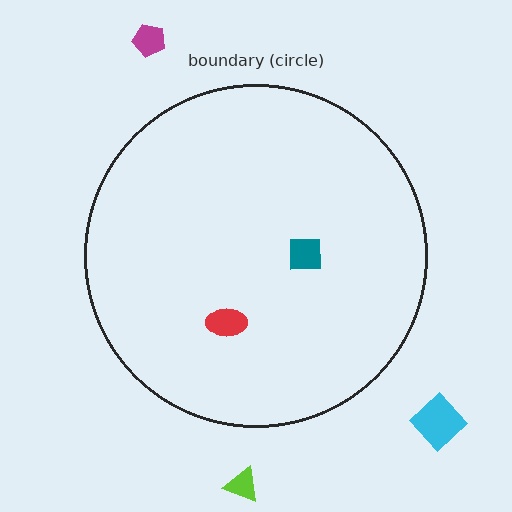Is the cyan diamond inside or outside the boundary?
Outside.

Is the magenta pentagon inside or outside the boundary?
Outside.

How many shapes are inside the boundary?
2 inside, 3 outside.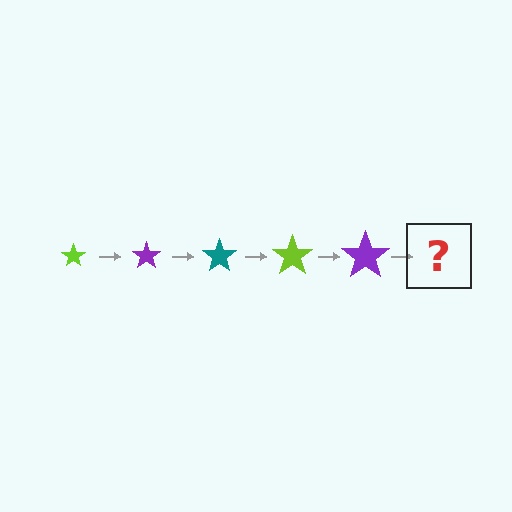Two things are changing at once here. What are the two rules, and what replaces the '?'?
The two rules are that the star grows larger each step and the color cycles through lime, purple, and teal. The '?' should be a teal star, larger than the previous one.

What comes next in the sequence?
The next element should be a teal star, larger than the previous one.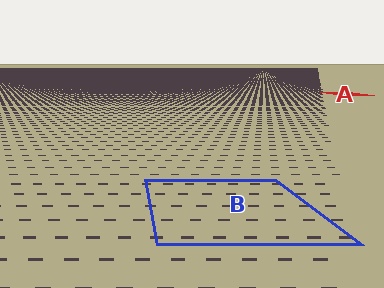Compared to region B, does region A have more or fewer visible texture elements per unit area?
Region A has more texture elements per unit area — they are packed more densely because it is farther away.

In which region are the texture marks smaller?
The texture marks are smaller in region A, because it is farther away.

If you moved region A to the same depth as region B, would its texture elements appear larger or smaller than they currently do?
They would appear larger. At a closer depth, the same texture elements are projected at a bigger on-screen size.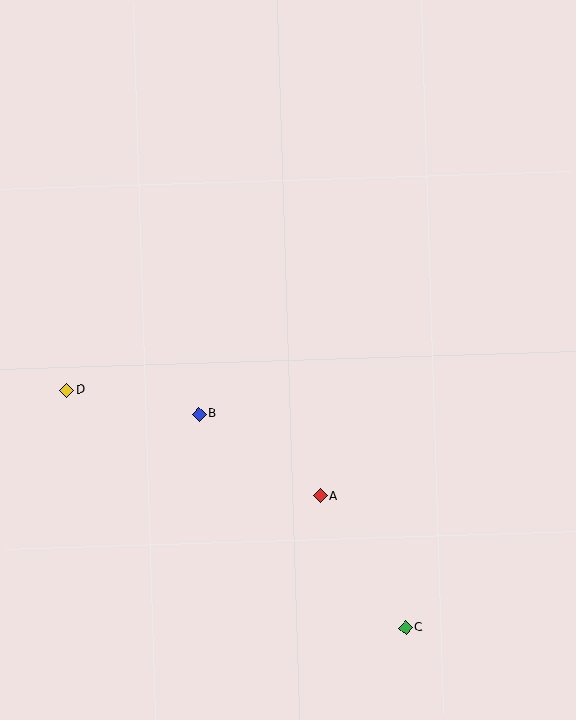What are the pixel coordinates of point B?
Point B is at (199, 414).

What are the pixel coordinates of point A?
Point A is at (321, 496).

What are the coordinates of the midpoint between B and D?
The midpoint between B and D is at (133, 402).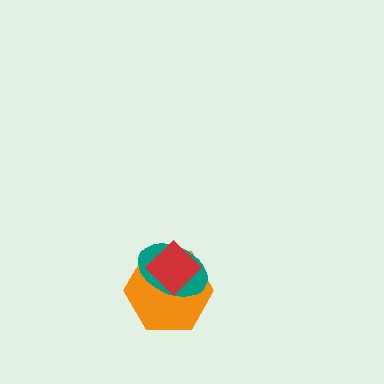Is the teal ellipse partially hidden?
Yes, it is partially covered by another shape.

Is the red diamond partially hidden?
No, no other shape covers it.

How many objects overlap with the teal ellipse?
2 objects overlap with the teal ellipse.